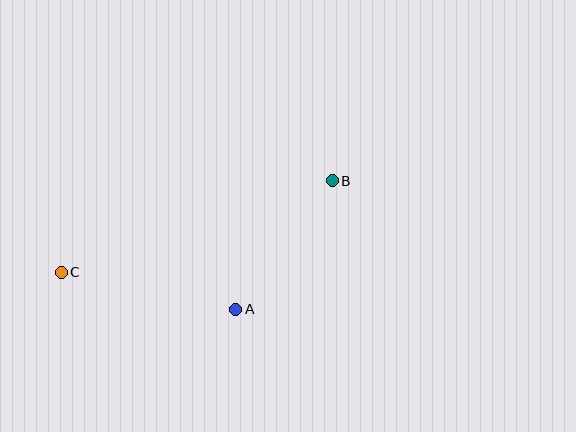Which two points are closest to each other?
Points A and B are closest to each other.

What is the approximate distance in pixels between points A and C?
The distance between A and C is approximately 179 pixels.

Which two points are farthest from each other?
Points B and C are farthest from each other.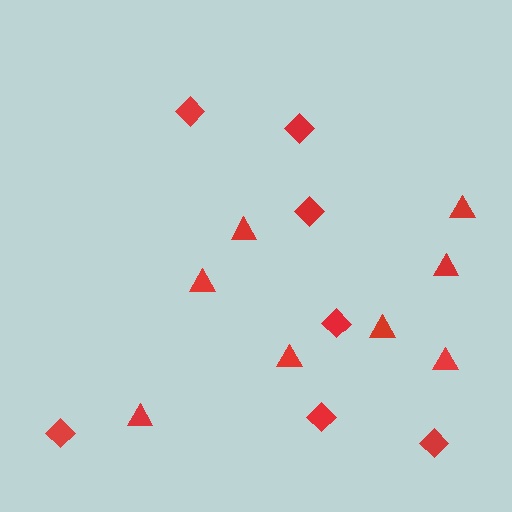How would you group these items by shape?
There are 2 groups: one group of diamonds (7) and one group of triangles (8).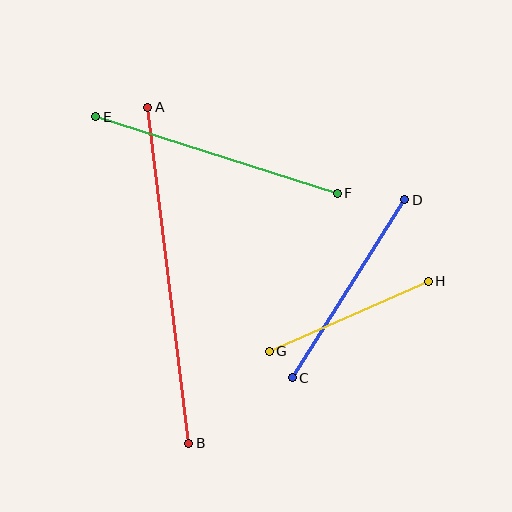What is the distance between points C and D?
The distance is approximately 211 pixels.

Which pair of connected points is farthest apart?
Points A and B are farthest apart.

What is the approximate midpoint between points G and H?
The midpoint is at approximately (349, 316) pixels.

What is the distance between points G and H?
The distance is approximately 174 pixels.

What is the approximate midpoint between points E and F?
The midpoint is at approximately (217, 155) pixels.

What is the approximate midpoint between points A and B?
The midpoint is at approximately (168, 275) pixels.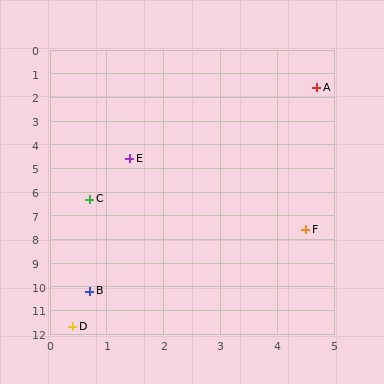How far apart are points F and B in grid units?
Points F and B are about 4.6 grid units apart.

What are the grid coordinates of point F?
Point F is at approximately (4.5, 7.6).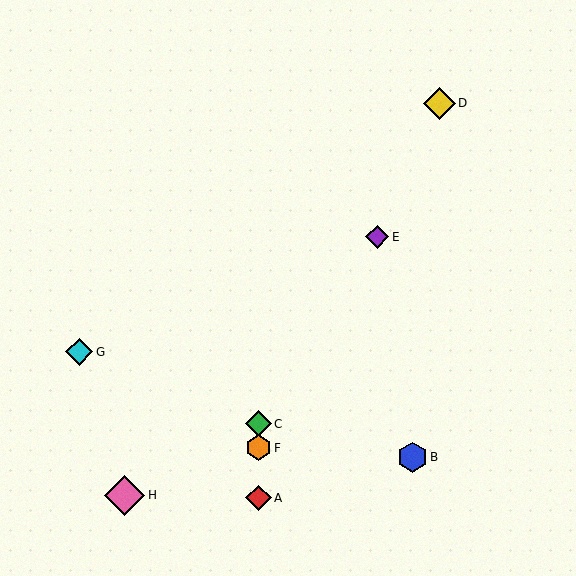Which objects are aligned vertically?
Objects A, C, F are aligned vertically.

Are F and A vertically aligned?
Yes, both are at x≈258.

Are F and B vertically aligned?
No, F is at x≈258 and B is at x≈412.